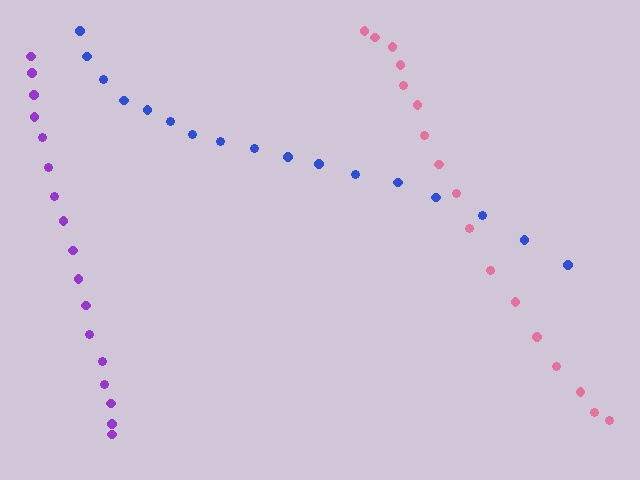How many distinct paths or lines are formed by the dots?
There are 3 distinct paths.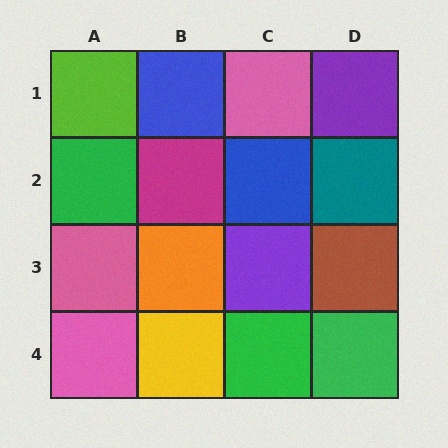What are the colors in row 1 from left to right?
Lime, blue, pink, purple.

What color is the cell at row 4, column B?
Yellow.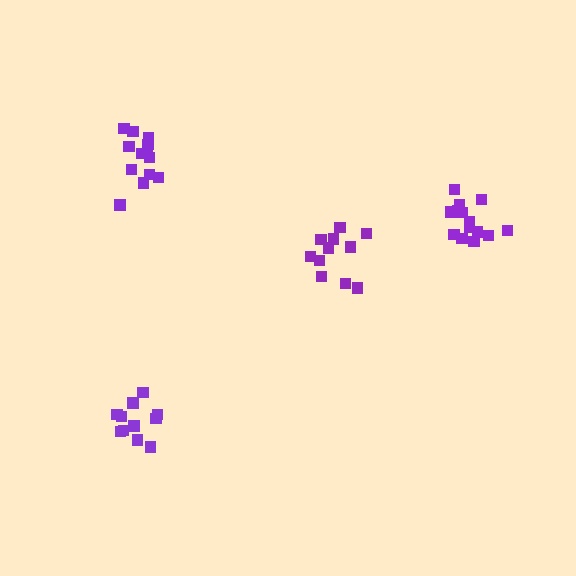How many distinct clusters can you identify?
There are 4 distinct clusters.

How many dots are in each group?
Group 1: 14 dots, Group 2: 11 dots, Group 3: 14 dots, Group 4: 11 dots (50 total).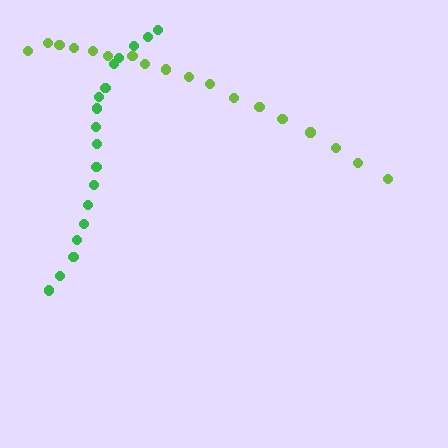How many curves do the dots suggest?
There are 2 distinct paths.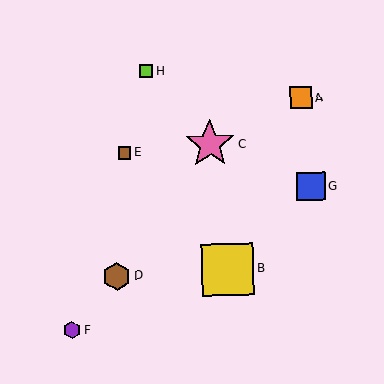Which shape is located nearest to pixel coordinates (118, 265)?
The brown hexagon (labeled D) at (117, 276) is nearest to that location.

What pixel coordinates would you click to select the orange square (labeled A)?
Click at (301, 98) to select the orange square A.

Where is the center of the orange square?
The center of the orange square is at (301, 98).